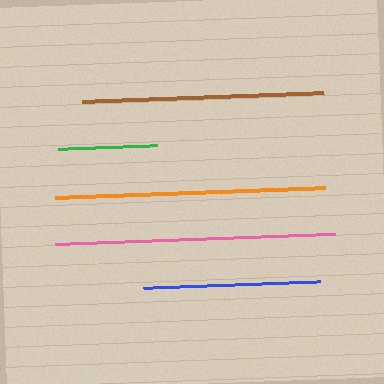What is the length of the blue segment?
The blue segment is approximately 176 pixels long.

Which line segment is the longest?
The pink line is the longest at approximately 280 pixels.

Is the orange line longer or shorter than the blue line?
The orange line is longer than the blue line.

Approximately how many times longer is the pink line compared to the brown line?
The pink line is approximately 1.2 times the length of the brown line.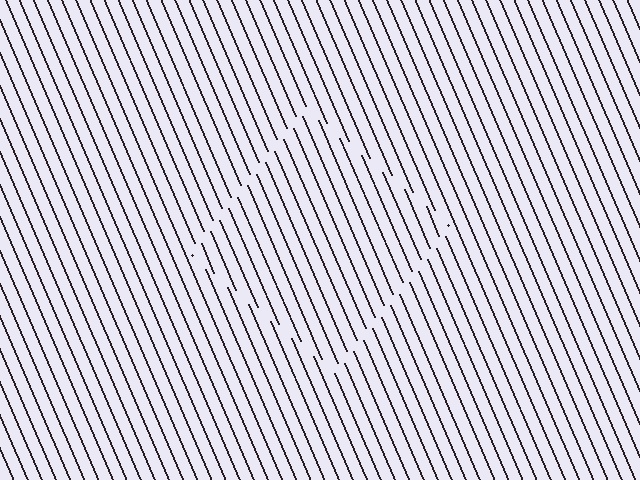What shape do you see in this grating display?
An illusory square. The interior of the shape contains the same grating, shifted by half a period — the contour is defined by the phase discontinuity where line-ends from the inner and outer gratings abut.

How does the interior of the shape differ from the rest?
The interior of the shape contains the same grating, shifted by half a period — the contour is defined by the phase discontinuity where line-ends from the inner and outer gratings abut.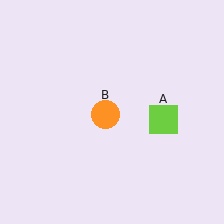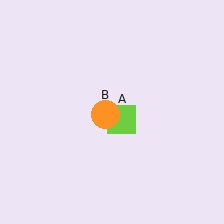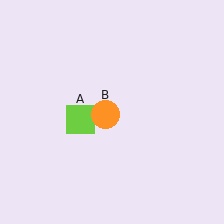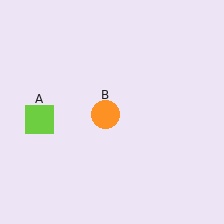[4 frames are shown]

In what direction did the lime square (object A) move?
The lime square (object A) moved left.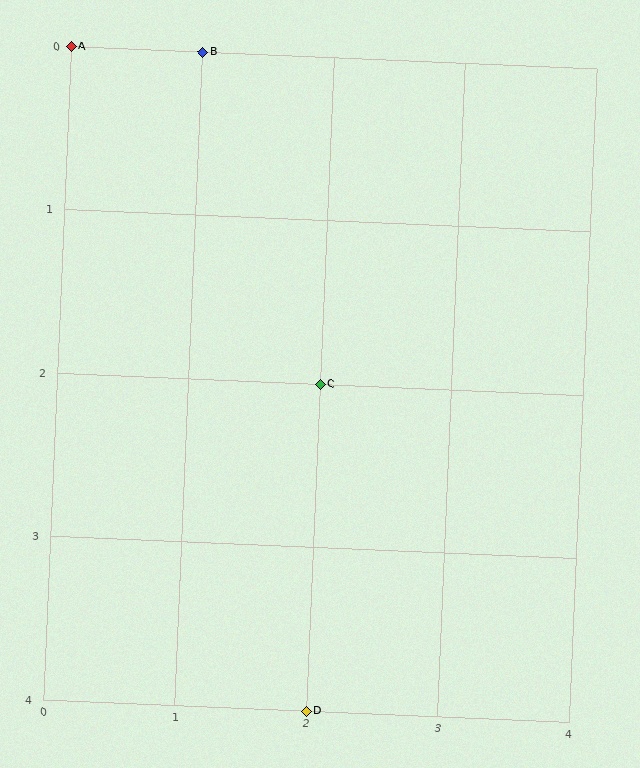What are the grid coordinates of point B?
Point B is at grid coordinates (1, 0).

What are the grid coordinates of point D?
Point D is at grid coordinates (2, 4).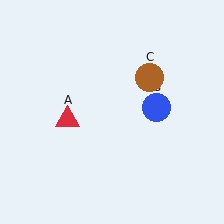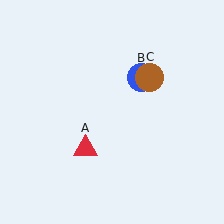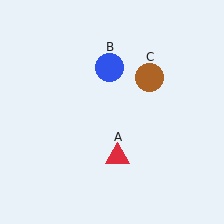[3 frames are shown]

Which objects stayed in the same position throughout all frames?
Brown circle (object C) remained stationary.